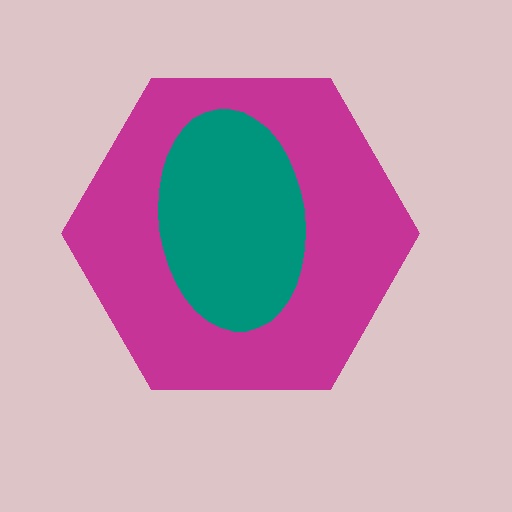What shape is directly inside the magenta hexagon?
The teal ellipse.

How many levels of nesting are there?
2.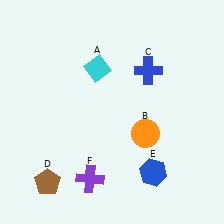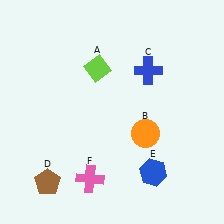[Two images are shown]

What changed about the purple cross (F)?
In Image 1, F is purple. In Image 2, it changed to pink.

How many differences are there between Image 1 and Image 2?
There are 2 differences between the two images.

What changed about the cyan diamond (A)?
In Image 1, A is cyan. In Image 2, it changed to lime.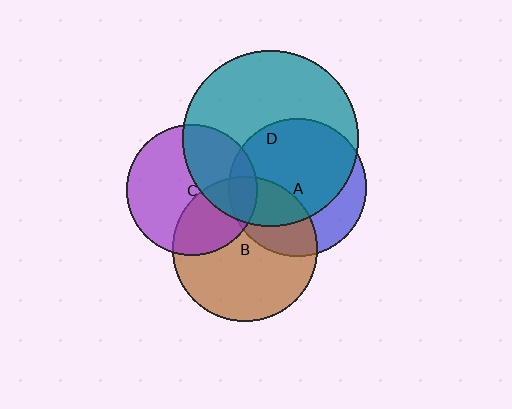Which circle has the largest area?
Circle D (teal).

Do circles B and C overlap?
Yes.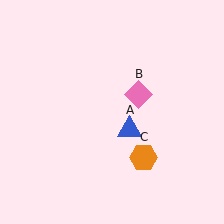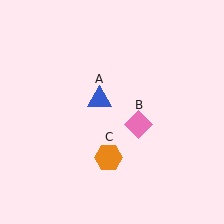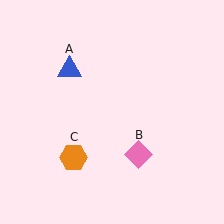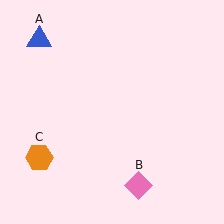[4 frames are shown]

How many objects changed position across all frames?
3 objects changed position: blue triangle (object A), pink diamond (object B), orange hexagon (object C).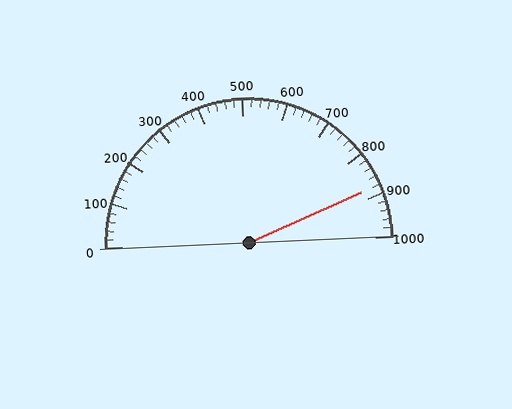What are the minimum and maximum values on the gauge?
The gauge ranges from 0 to 1000.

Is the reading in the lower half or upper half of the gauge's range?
The reading is in the upper half of the range (0 to 1000).